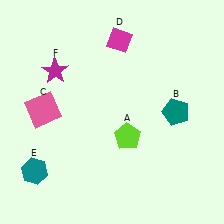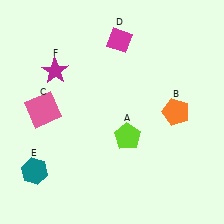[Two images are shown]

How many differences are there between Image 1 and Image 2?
There is 1 difference between the two images.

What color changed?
The pentagon (B) changed from teal in Image 1 to orange in Image 2.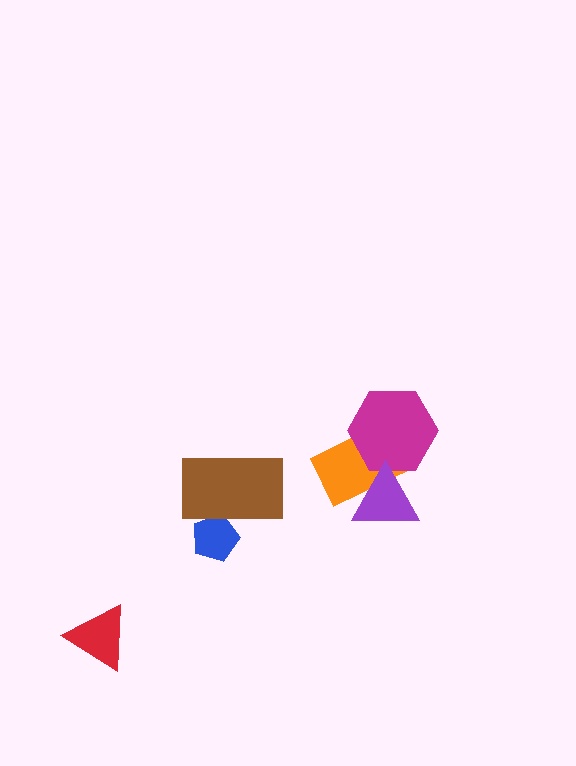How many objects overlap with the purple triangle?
2 objects overlap with the purple triangle.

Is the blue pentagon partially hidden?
Yes, it is partially covered by another shape.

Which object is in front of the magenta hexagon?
The purple triangle is in front of the magenta hexagon.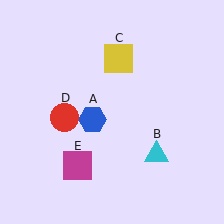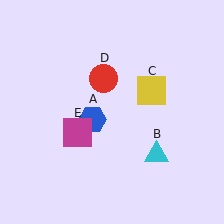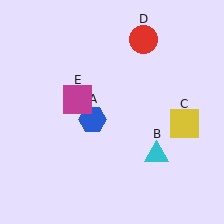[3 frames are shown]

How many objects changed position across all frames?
3 objects changed position: yellow square (object C), red circle (object D), magenta square (object E).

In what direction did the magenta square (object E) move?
The magenta square (object E) moved up.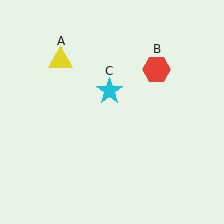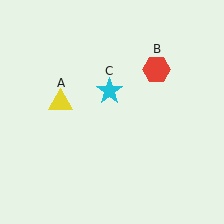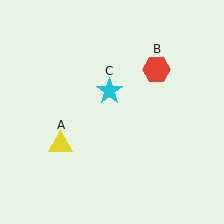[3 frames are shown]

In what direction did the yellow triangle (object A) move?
The yellow triangle (object A) moved down.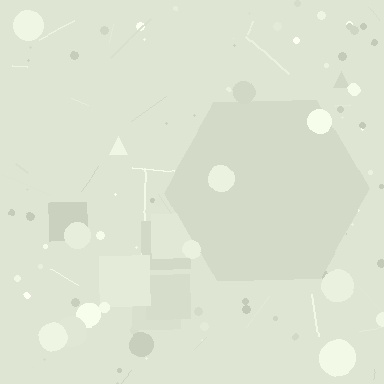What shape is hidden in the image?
A hexagon is hidden in the image.